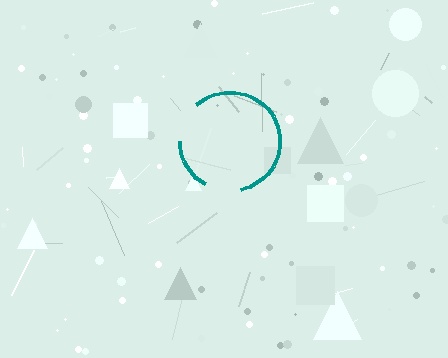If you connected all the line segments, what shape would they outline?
They would outline a circle.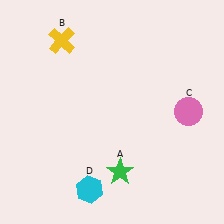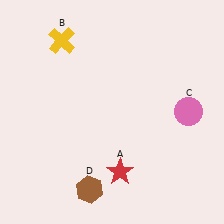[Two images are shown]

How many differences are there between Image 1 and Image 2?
There are 2 differences between the two images.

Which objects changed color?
A changed from green to red. D changed from cyan to brown.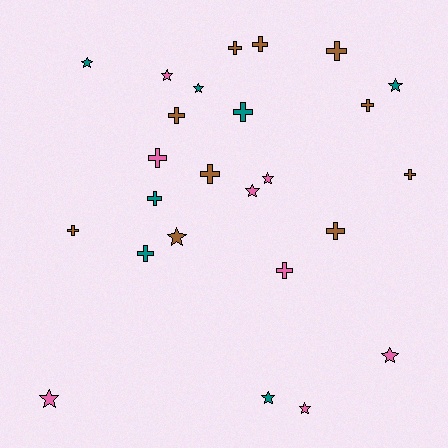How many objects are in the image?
There are 25 objects.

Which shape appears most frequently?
Cross, with 14 objects.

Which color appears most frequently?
Brown, with 10 objects.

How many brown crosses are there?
There are 9 brown crosses.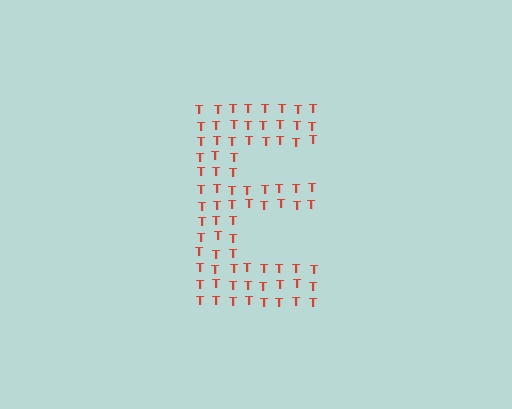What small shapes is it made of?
It is made of small letter T's.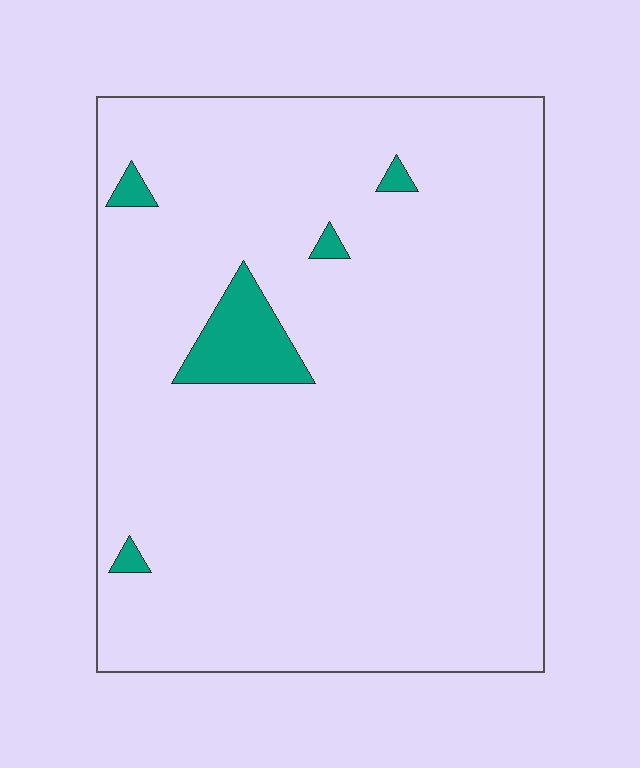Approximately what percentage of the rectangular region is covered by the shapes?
Approximately 5%.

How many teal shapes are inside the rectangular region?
5.